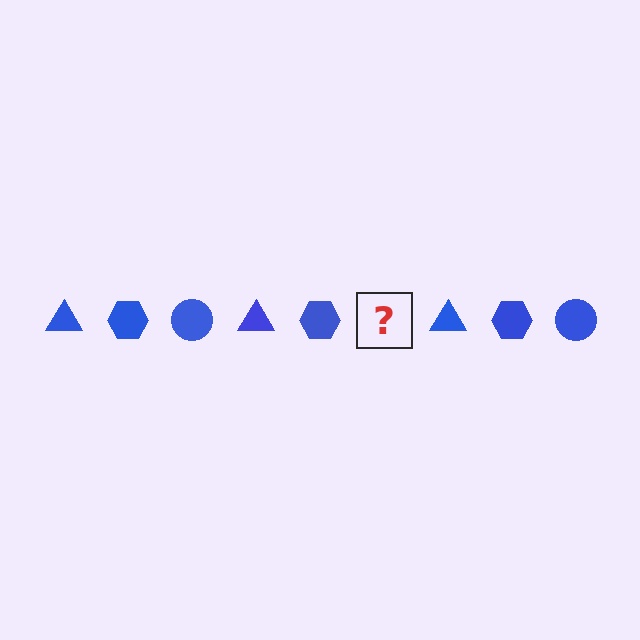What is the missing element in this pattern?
The missing element is a blue circle.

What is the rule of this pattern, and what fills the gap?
The rule is that the pattern cycles through triangle, hexagon, circle shapes in blue. The gap should be filled with a blue circle.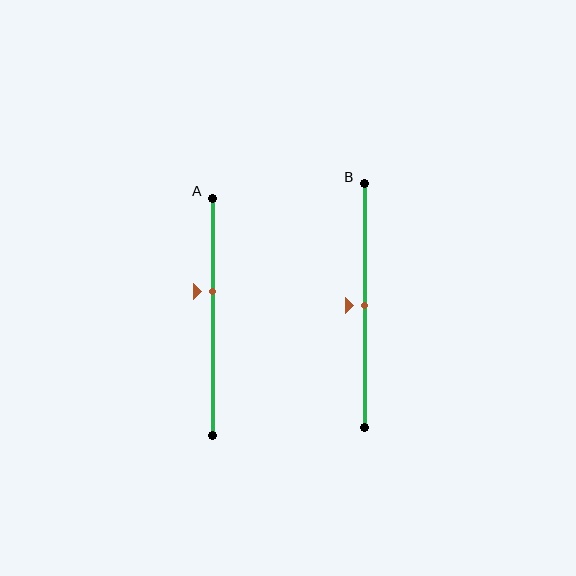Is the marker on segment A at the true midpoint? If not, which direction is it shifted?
No, the marker on segment A is shifted upward by about 10% of the segment length.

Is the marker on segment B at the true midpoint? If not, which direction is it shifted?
Yes, the marker on segment B is at the true midpoint.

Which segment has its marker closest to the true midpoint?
Segment B has its marker closest to the true midpoint.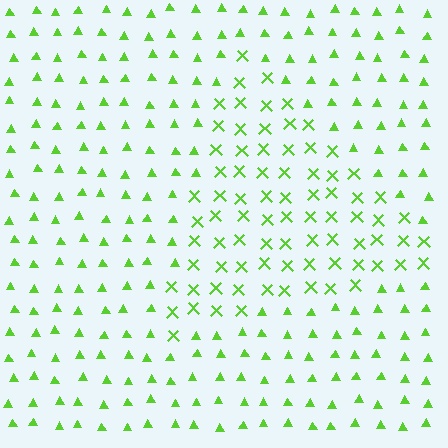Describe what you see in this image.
The image is filled with small lime elements arranged in a uniform grid. A triangle-shaped region contains X marks, while the surrounding area contains triangles. The boundary is defined purely by the change in element shape.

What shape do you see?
I see a triangle.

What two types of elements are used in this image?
The image uses X marks inside the triangle region and triangles outside it.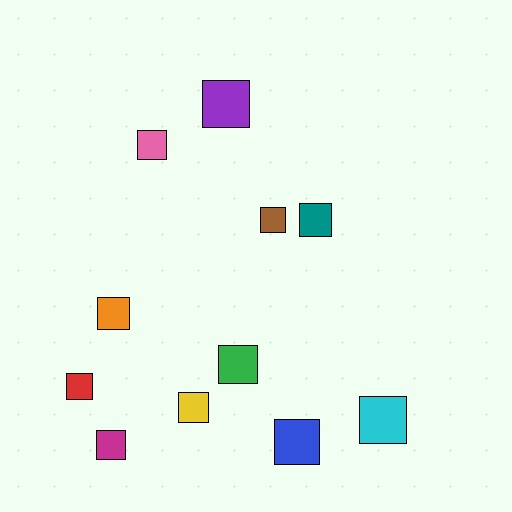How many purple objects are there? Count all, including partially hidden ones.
There is 1 purple object.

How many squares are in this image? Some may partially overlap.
There are 11 squares.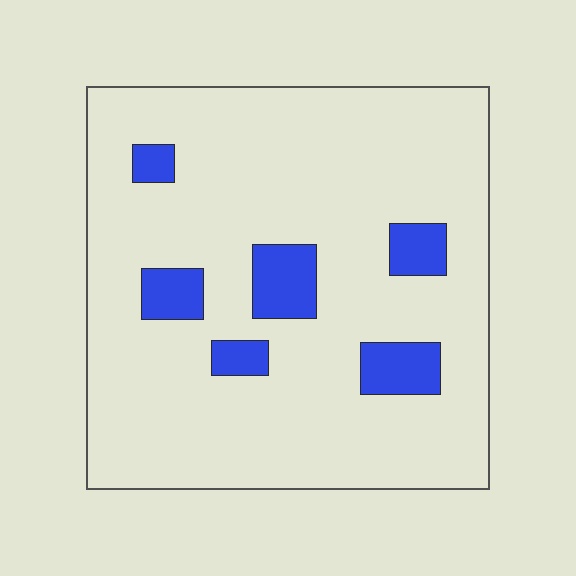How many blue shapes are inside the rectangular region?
6.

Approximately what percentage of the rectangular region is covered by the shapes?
Approximately 10%.